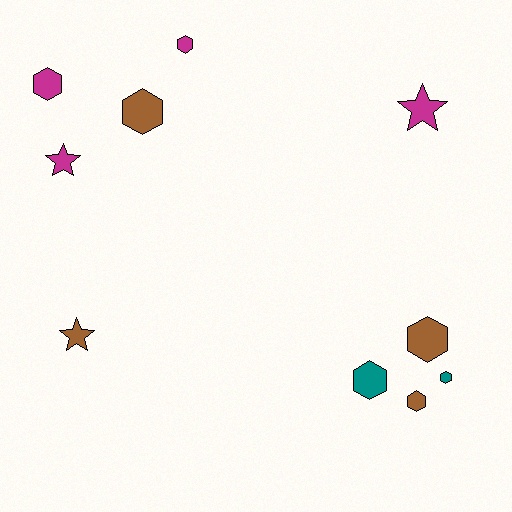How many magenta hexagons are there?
There are 2 magenta hexagons.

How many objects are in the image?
There are 10 objects.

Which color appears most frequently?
Brown, with 4 objects.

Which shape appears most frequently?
Hexagon, with 7 objects.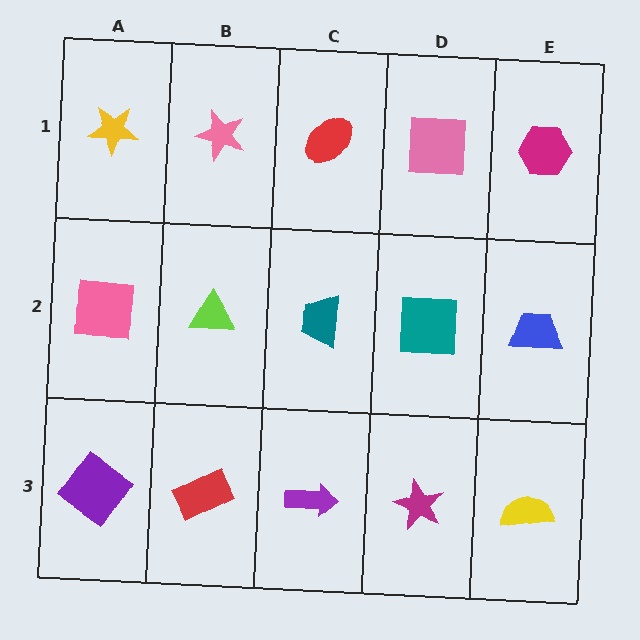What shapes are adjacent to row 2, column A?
A yellow star (row 1, column A), a purple diamond (row 3, column A), a lime triangle (row 2, column B).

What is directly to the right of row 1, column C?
A pink square.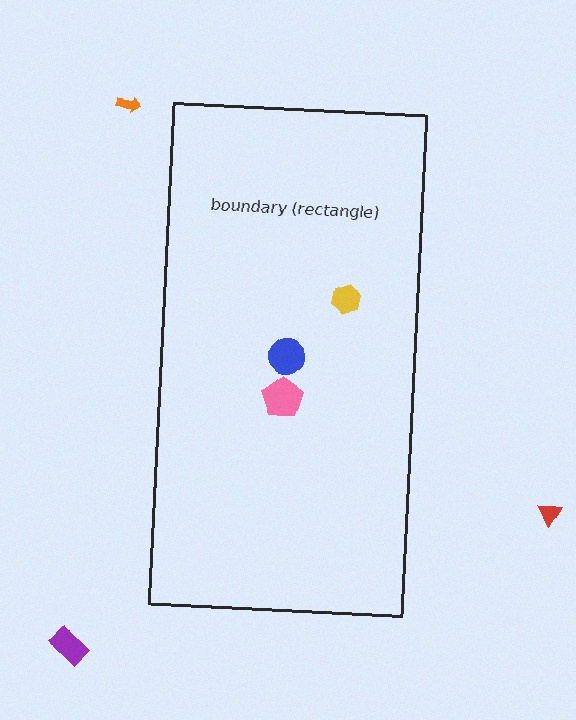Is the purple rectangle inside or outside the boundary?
Outside.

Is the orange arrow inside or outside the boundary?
Outside.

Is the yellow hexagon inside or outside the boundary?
Inside.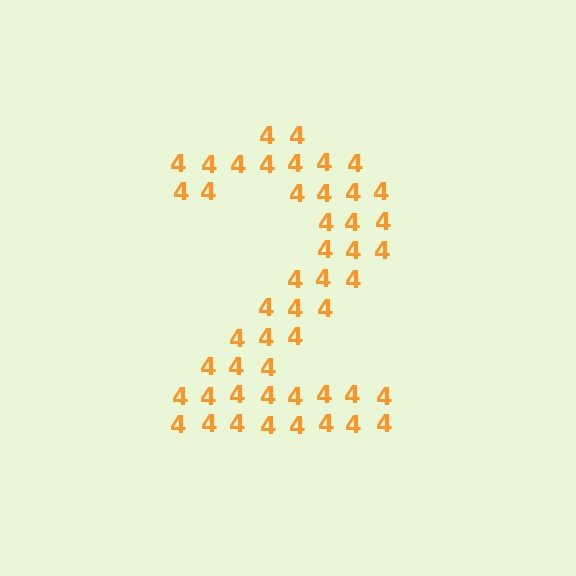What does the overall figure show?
The overall figure shows the digit 2.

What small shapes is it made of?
It is made of small digit 4's.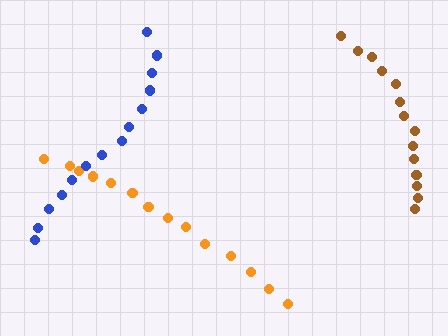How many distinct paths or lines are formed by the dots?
There are 3 distinct paths.